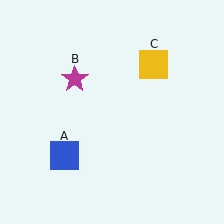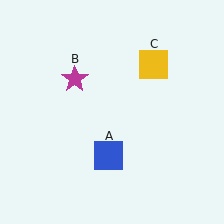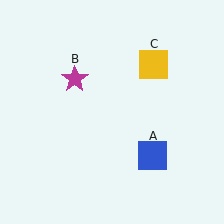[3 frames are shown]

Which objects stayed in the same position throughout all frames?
Magenta star (object B) and yellow square (object C) remained stationary.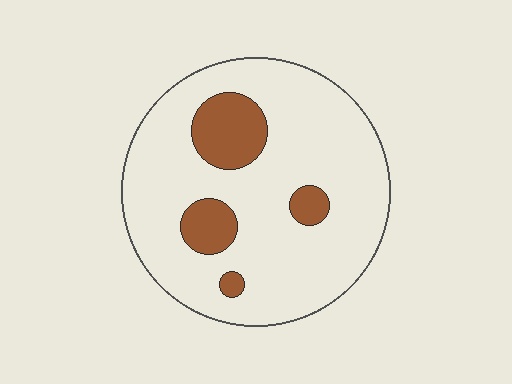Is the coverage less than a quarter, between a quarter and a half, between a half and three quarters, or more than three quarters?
Less than a quarter.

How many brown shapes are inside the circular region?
4.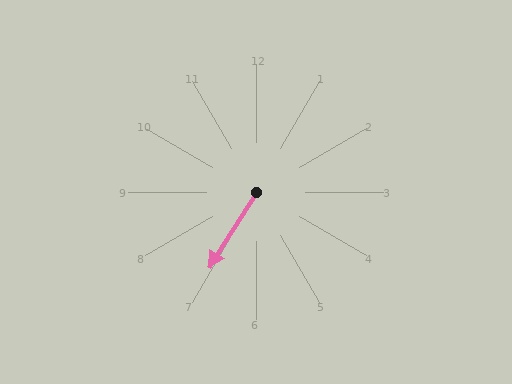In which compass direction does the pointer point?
Southwest.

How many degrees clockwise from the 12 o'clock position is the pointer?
Approximately 212 degrees.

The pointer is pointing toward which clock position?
Roughly 7 o'clock.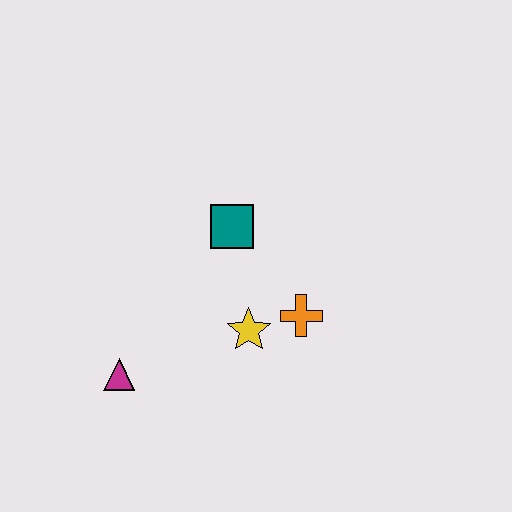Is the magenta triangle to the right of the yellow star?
No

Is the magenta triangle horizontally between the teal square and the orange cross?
No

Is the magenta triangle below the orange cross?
Yes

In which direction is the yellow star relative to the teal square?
The yellow star is below the teal square.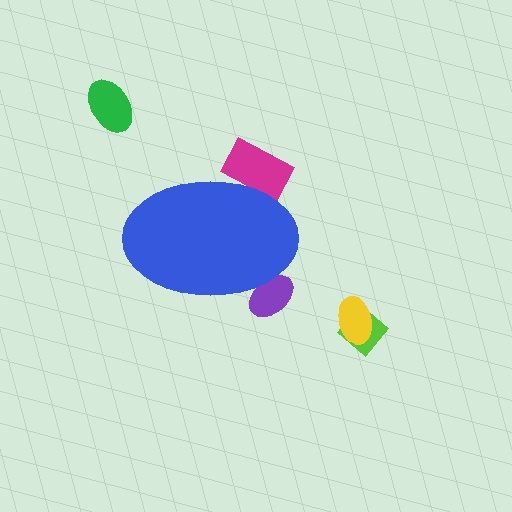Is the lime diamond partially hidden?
No, the lime diamond is fully visible.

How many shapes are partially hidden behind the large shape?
2 shapes are partially hidden.